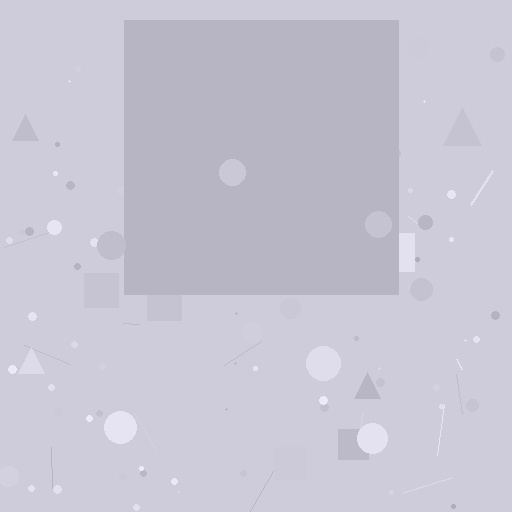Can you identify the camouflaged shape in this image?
The camouflaged shape is a square.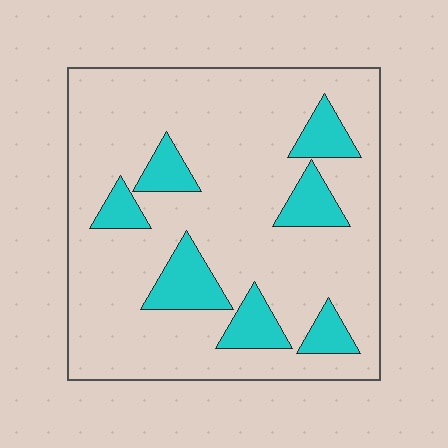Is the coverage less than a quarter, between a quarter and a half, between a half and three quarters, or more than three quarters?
Less than a quarter.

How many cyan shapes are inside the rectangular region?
7.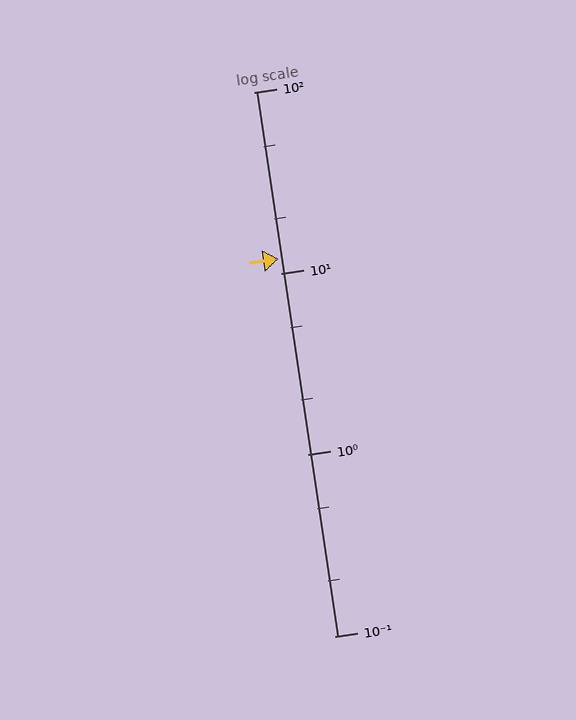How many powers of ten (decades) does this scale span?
The scale spans 3 decades, from 0.1 to 100.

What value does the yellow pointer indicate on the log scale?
The pointer indicates approximately 12.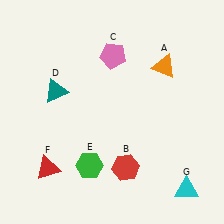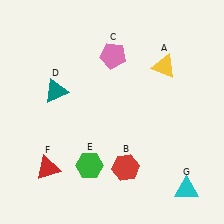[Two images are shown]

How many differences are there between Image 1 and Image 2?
There is 1 difference between the two images.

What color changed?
The triangle (A) changed from orange in Image 1 to yellow in Image 2.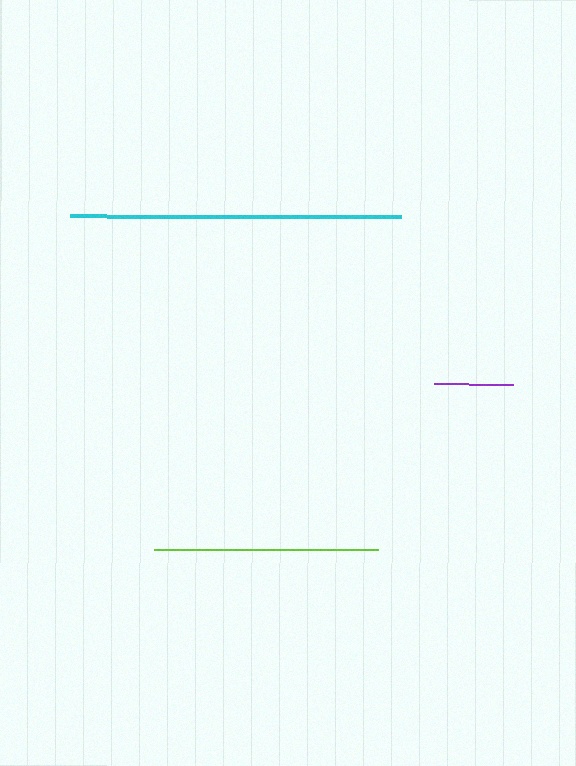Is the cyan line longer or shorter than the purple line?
The cyan line is longer than the purple line.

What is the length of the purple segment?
The purple segment is approximately 79 pixels long.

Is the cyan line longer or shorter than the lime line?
The cyan line is longer than the lime line.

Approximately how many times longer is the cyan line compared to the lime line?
The cyan line is approximately 1.5 times the length of the lime line.